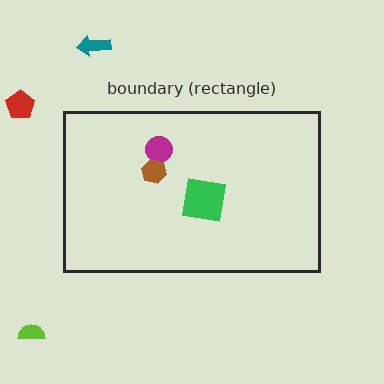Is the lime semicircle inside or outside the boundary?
Outside.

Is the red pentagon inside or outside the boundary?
Outside.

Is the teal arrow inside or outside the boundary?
Outside.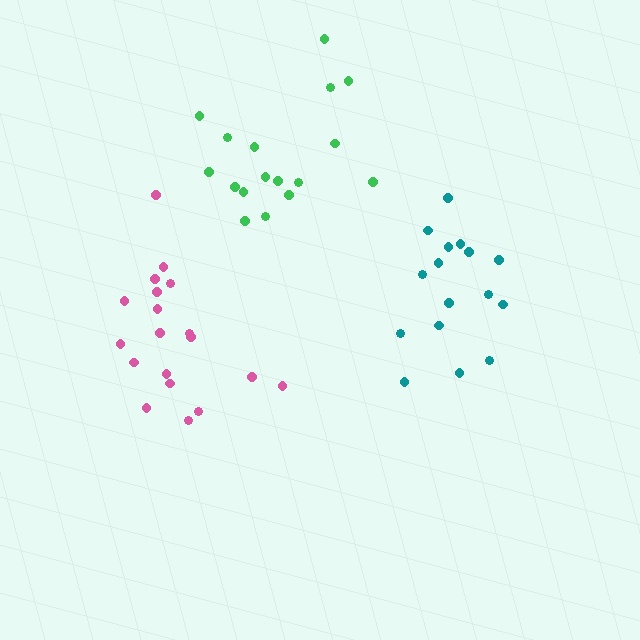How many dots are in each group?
Group 1: 19 dots, Group 2: 17 dots, Group 3: 16 dots (52 total).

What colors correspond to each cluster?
The clusters are colored: pink, green, teal.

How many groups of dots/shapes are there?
There are 3 groups.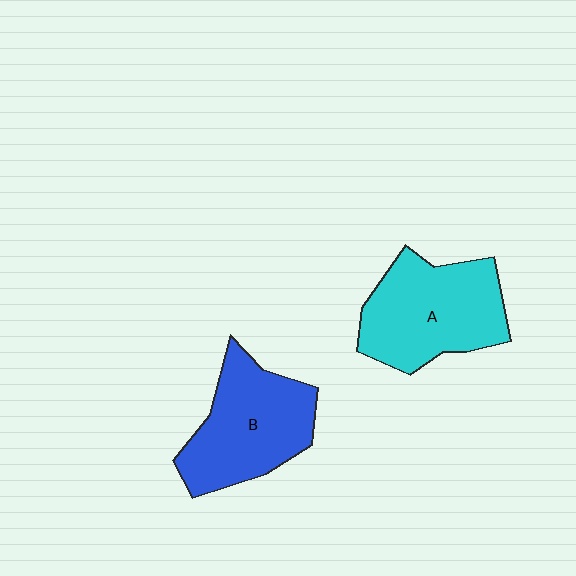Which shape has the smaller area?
Shape B (blue).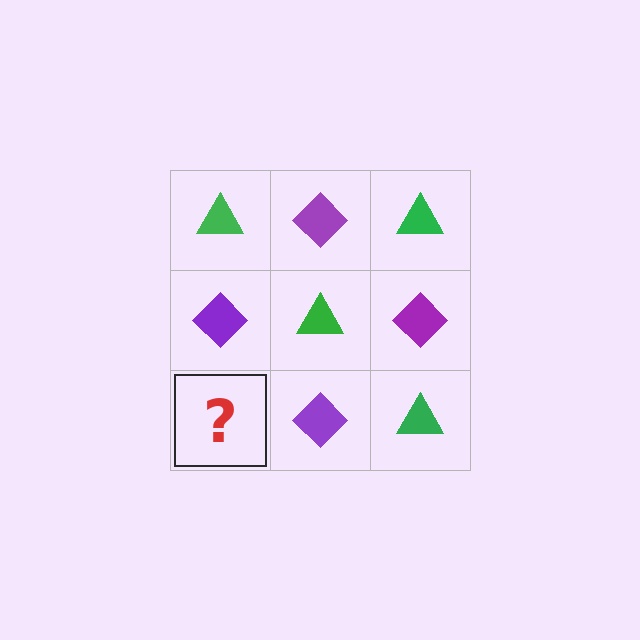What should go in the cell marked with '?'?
The missing cell should contain a green triangle.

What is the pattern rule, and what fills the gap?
The rule is that it alternates green triangle and purple diamond in a checkerboard pattern. The gap should be filled with a green triangle.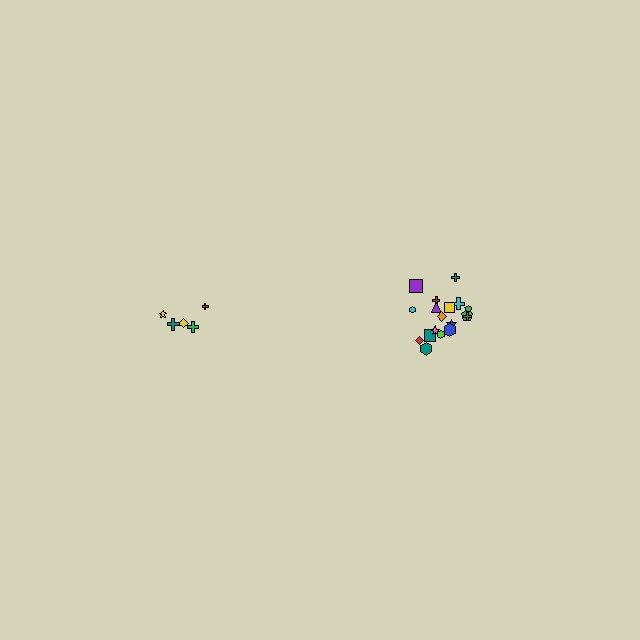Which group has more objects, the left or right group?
The right group.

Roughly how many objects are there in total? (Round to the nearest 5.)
Roughly 25 objects in total.